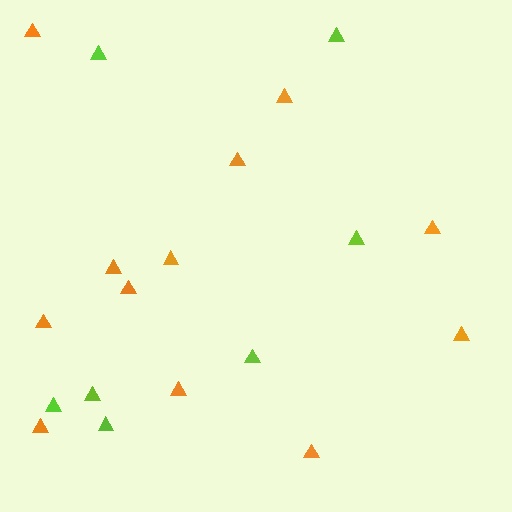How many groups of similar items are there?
There are 2 groups: one group of orange triangles (12) and one group of lime triangles (7).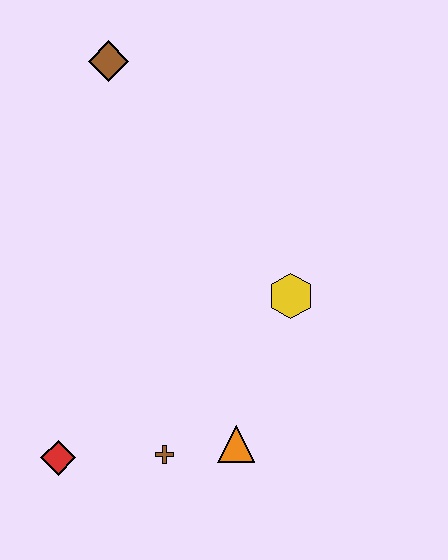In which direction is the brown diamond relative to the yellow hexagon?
The brown diamond is above the yellow hexagon.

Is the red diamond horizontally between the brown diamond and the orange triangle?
No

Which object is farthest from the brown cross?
The brown diamond is farthest from the brown cross.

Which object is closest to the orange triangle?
The brown cross is closest to the orange triangle.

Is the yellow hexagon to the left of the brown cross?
No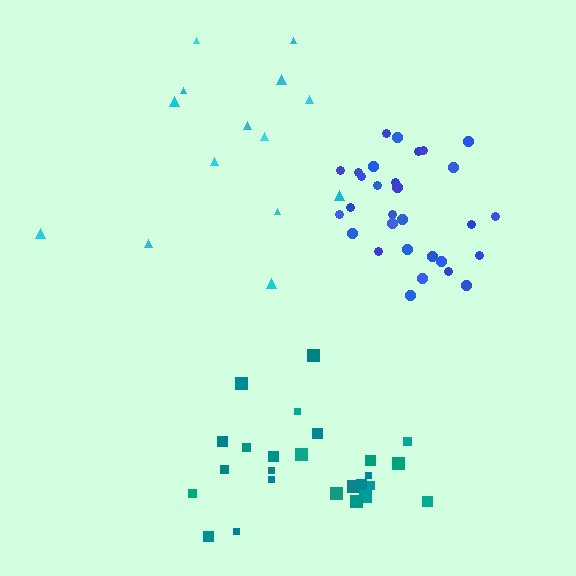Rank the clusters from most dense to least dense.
blue, teal, cyan.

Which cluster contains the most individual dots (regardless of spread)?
Blue (30).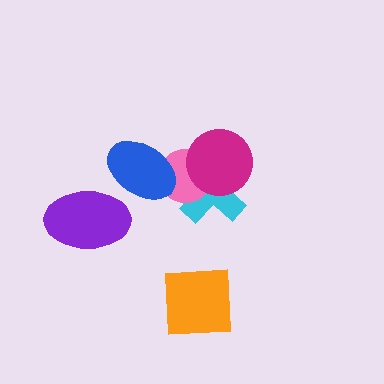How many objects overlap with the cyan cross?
2 objects overlap with the cyan cross.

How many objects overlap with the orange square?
0 objects overlap with the orange square.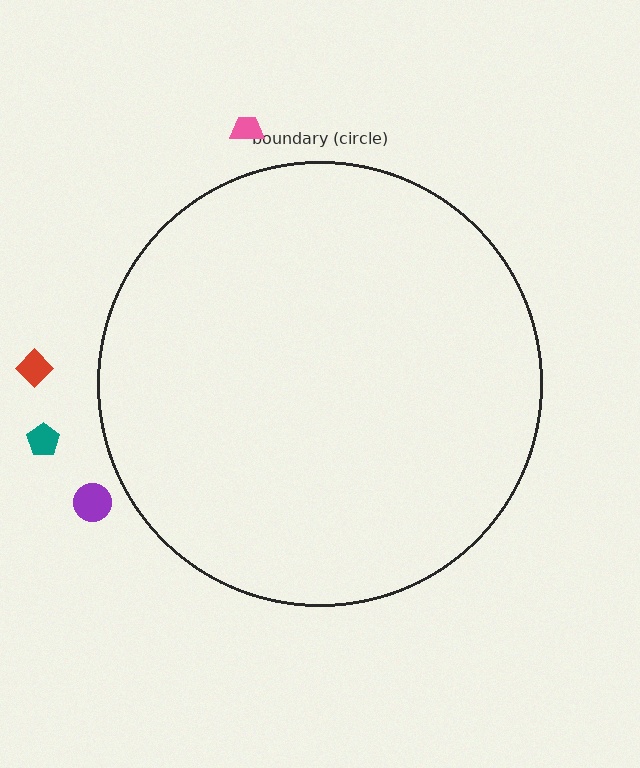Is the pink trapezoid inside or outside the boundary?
Outside.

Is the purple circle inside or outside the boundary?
Outside.